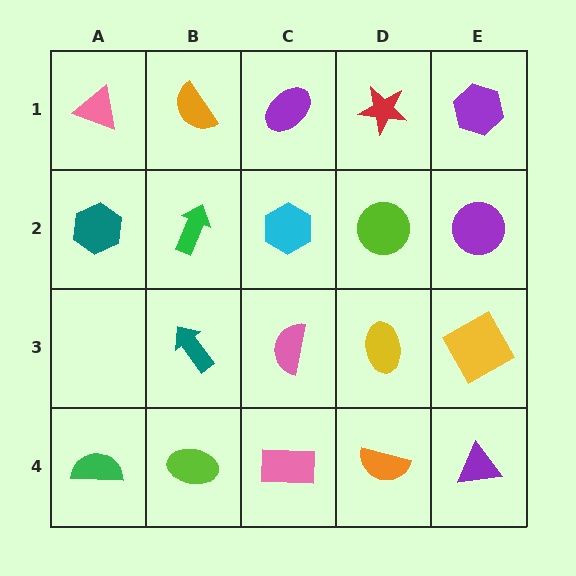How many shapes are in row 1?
5 shapes.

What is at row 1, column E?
A purple hexagon.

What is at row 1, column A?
A pink triangle.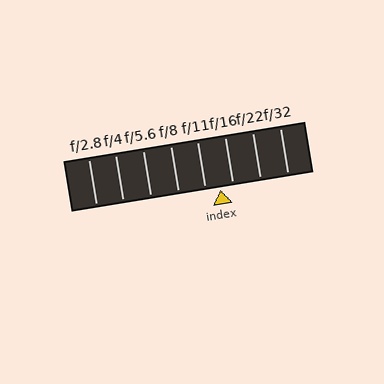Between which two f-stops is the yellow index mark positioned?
The index mark is between f/11 and f/16.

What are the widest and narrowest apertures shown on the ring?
The widest aperture shown is f/2.8 and the narrowest is f/32.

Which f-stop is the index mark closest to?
The index mark is closest to f/16.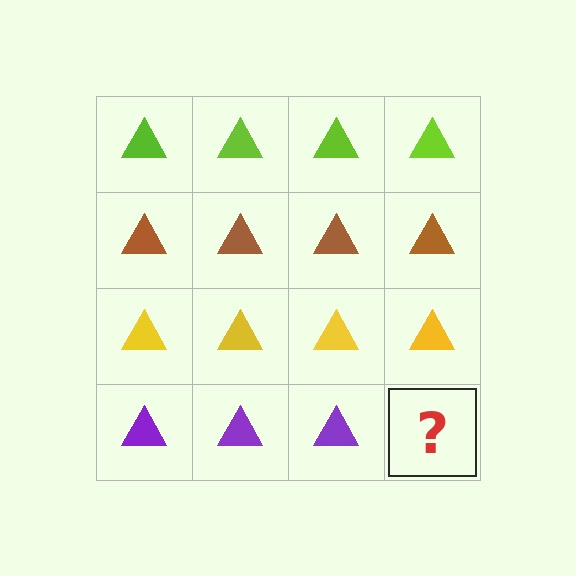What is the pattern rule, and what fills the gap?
The rule is that each row has a consistent color. The gap should be filled with a purple triangle.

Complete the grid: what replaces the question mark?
The question mark should be replaced with a purple triangle.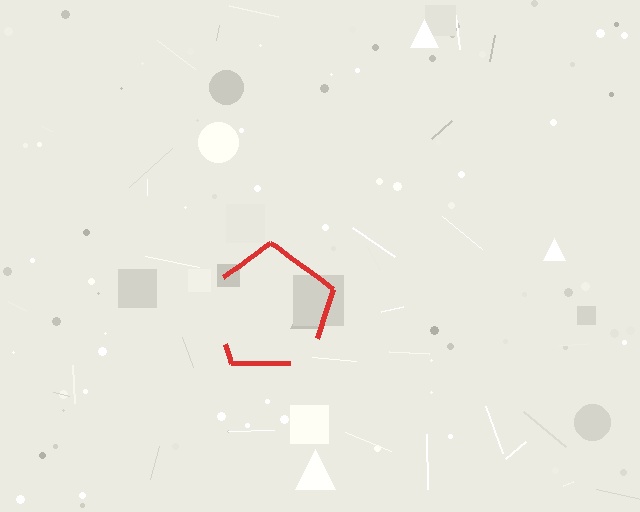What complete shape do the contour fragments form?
The contour fragments form a pentagon.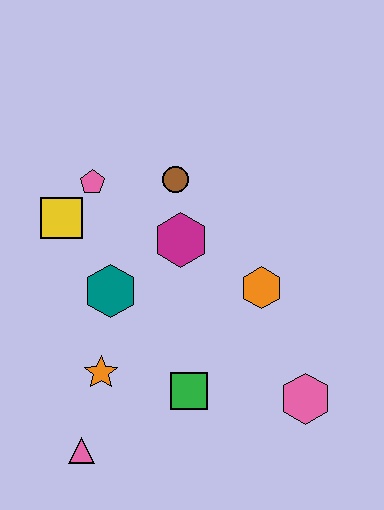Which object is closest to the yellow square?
The pink pentagon is closest to the yellow square.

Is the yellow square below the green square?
No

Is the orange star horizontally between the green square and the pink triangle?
Yes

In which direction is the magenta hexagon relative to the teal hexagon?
The magenta hexagon is to the right of the teal hexagon.